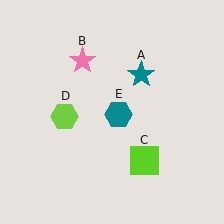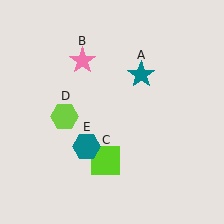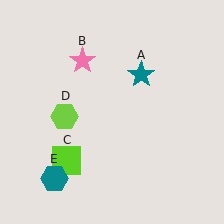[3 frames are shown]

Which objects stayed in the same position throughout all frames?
Teal star (object A) and pink star (object B) and lime hexagon (object D) remained stationary.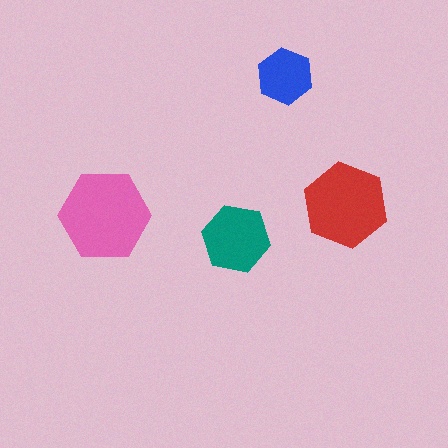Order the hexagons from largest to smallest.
the pink one, the red one, the teal one, the blue one.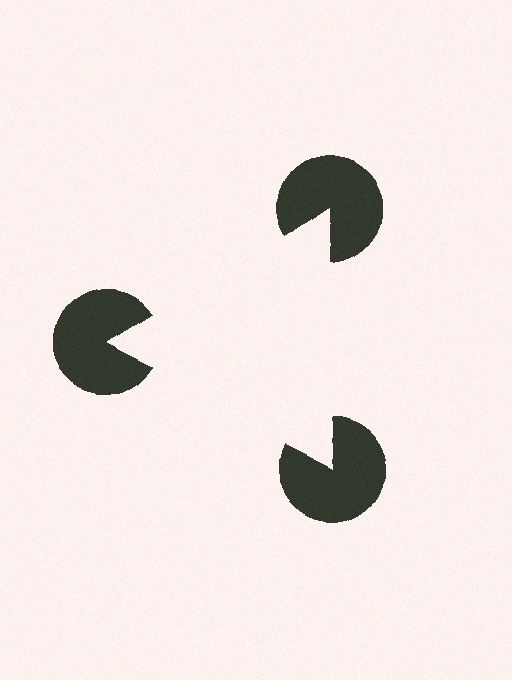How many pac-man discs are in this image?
There are 3 — one at each vertex of the illusory triangle.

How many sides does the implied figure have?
3 sides.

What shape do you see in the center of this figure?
An illusory triangle — its edges are inferred from the aligned wedge cuts in the pac-man discs, not physically drawn.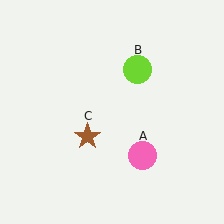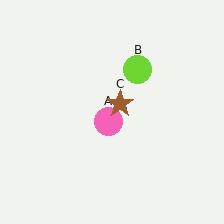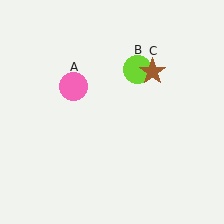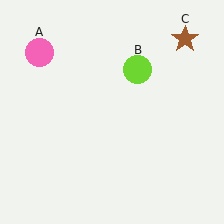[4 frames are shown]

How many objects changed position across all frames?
2 objects changed position: pink circle (object A), brown star (object C).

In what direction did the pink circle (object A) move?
The pink circle (object A) moved up and to the left.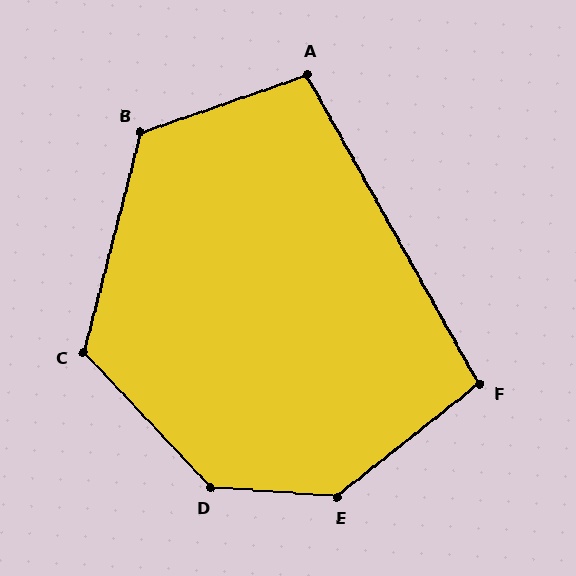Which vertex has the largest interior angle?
E, at approximately 138 degrees.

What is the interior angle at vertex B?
Approximately 124 degrees (obtuse).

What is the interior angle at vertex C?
Approximately 122 degrees (obtuse).